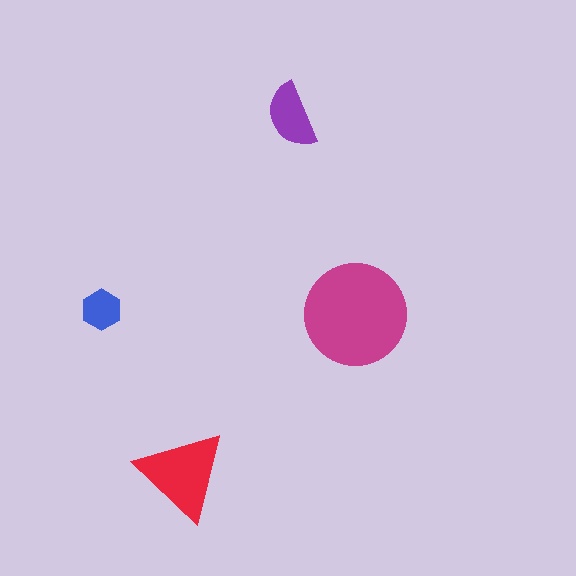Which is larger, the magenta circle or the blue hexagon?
The magenta circle.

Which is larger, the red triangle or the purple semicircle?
The red triangle.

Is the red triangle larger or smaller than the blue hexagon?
Larger.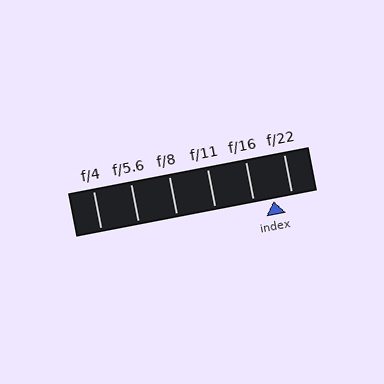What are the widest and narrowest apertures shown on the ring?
The widest aperture shown is f/4 and the narrowest is f/22.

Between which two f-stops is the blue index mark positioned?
The index mark is between f/16 and f/22.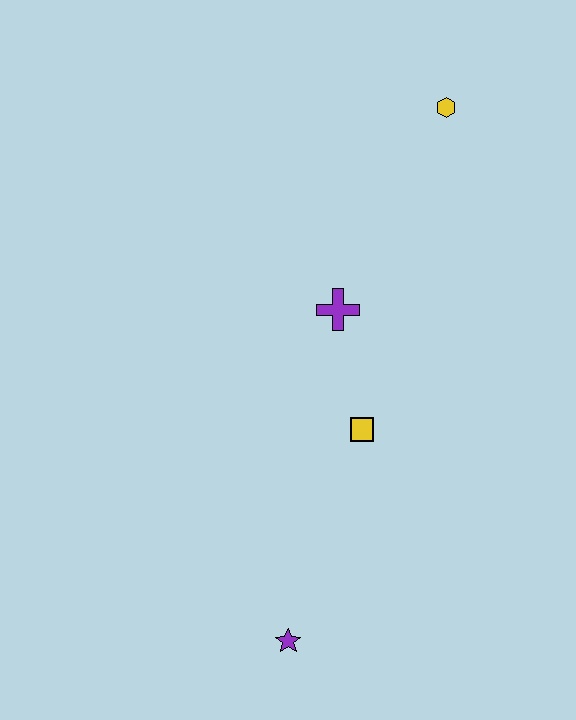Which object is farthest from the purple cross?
The purple star is farthest from the purple cross.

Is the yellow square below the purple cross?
Yes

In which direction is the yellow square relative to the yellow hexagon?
The yellow square is below the yellow hexagon.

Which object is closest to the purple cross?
The yellow square is closest to the purple cross.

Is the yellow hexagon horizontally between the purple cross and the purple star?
No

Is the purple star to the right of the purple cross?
No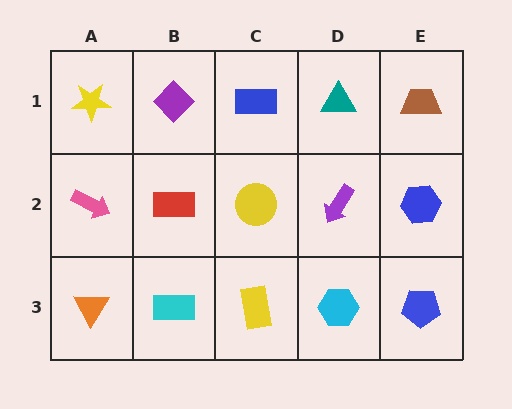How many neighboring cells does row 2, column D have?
4.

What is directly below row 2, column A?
An orange triangle.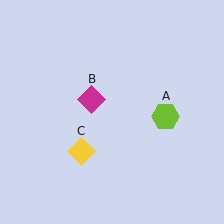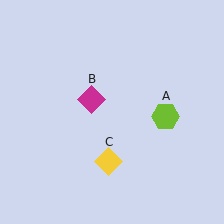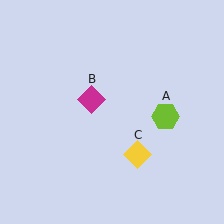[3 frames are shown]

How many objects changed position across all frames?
1 object changed position: yellow diamond (object C).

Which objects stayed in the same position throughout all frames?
Lime hexagon (object A) and magenta diamond (object B) remained stationary.